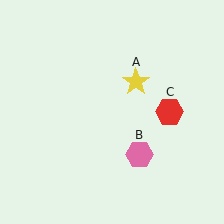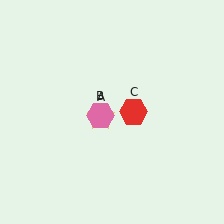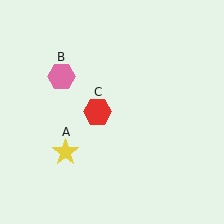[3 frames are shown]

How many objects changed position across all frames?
3 objects changed position: yellow star (object A), pink hexagon (object B), red hexagon (object C).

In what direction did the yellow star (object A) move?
The yellow star (object A) moved down and to the left.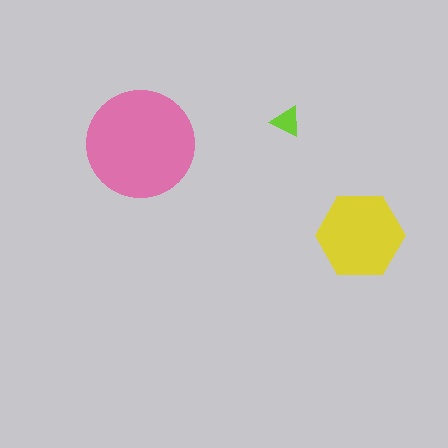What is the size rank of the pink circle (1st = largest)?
1st.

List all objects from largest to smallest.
The pink circle, the yellow hexagon, the lime triangle.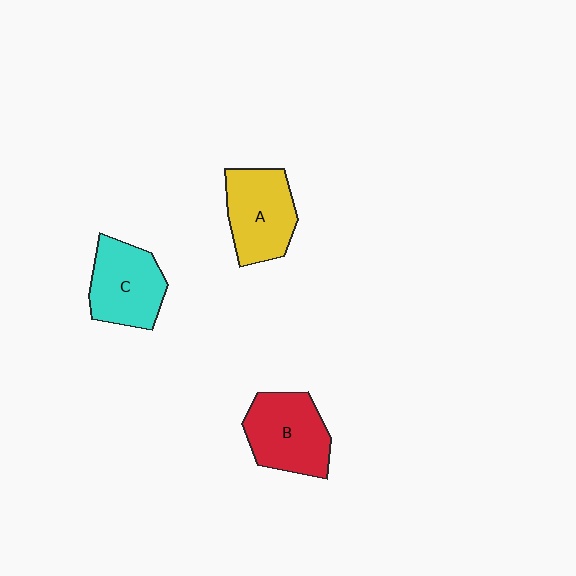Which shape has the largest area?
Shape B (red).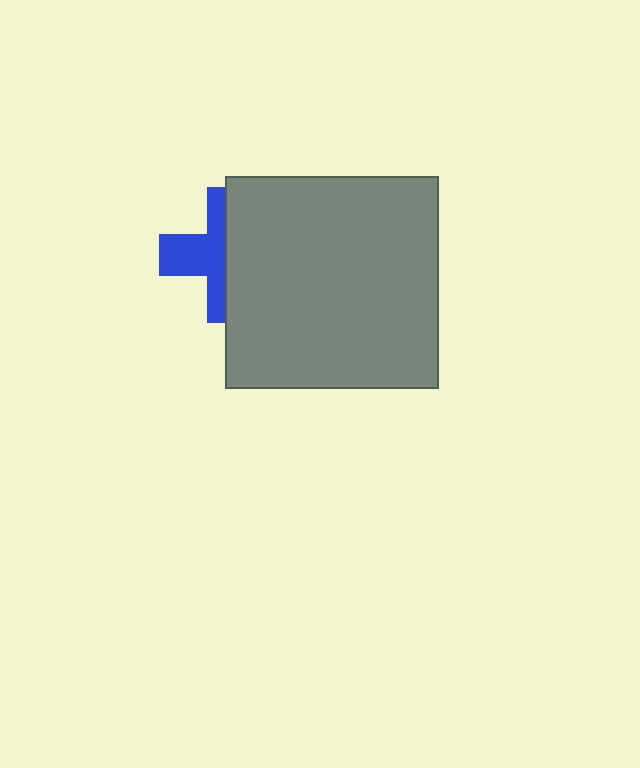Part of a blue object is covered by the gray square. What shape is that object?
It is a cross.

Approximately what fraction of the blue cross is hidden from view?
Roughly 53% of the blue cross is hidden behind the gray square.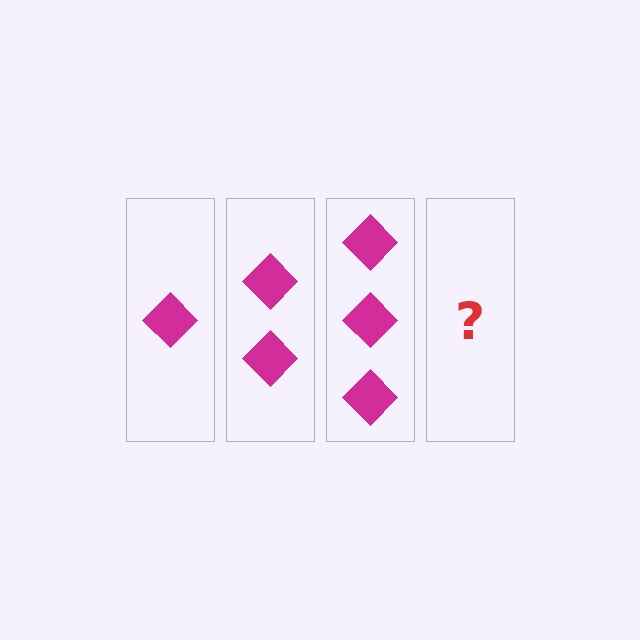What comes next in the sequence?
The next element should be 4 diamonds.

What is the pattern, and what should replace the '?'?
The pattern is that each step adds one more diamond. The '?' should be 4 diamonds.